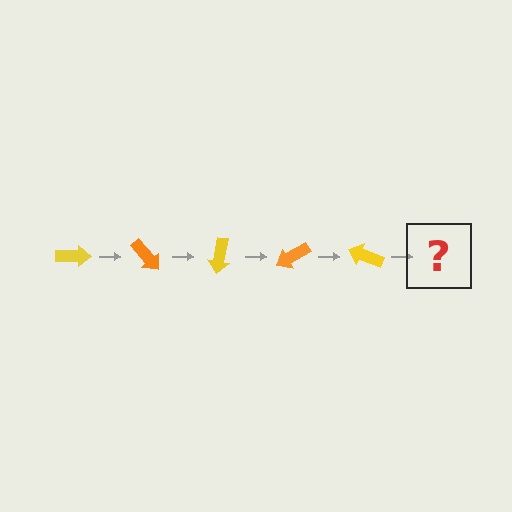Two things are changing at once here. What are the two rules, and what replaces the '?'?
The two rules are that it rotates 50 degrees each step and the color cycles through yellow and orange. The '?' should be an orange arrow, rotated 250 degrees from the start.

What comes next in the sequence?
The next element should be an orange arrow, rotated 250 degrees from the start.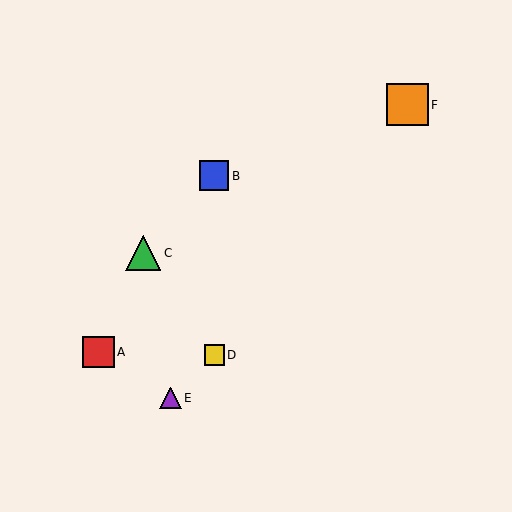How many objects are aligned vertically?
2 objects (B, D) are aligned vertically.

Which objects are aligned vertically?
Objects B, D are aligned vertically.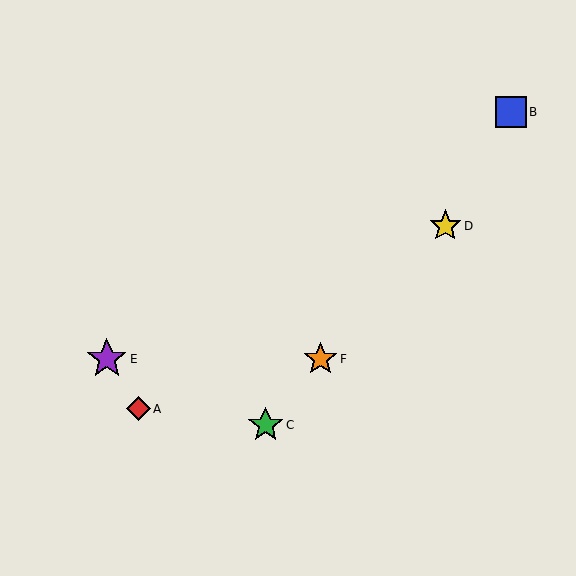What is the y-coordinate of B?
Object B is at y≈112.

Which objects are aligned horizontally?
Objects E, F are aligned horizontally.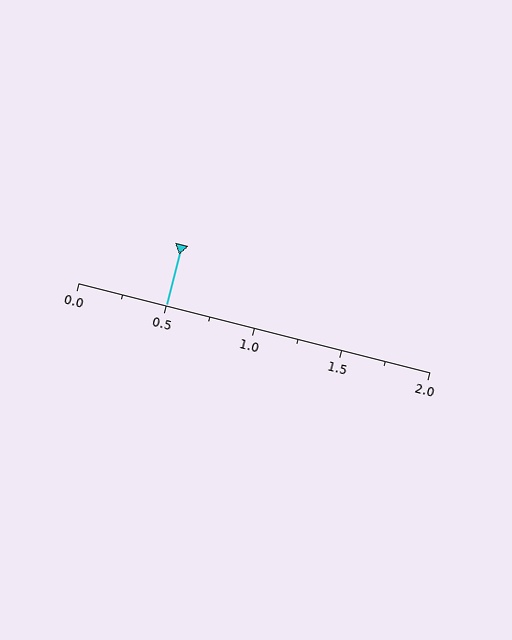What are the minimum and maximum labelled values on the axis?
The axis runs from 0.0 to 2.0.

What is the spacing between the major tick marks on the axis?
The major ticks are spaced 0.5 apart.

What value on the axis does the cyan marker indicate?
The marker indicates approximately 0.5.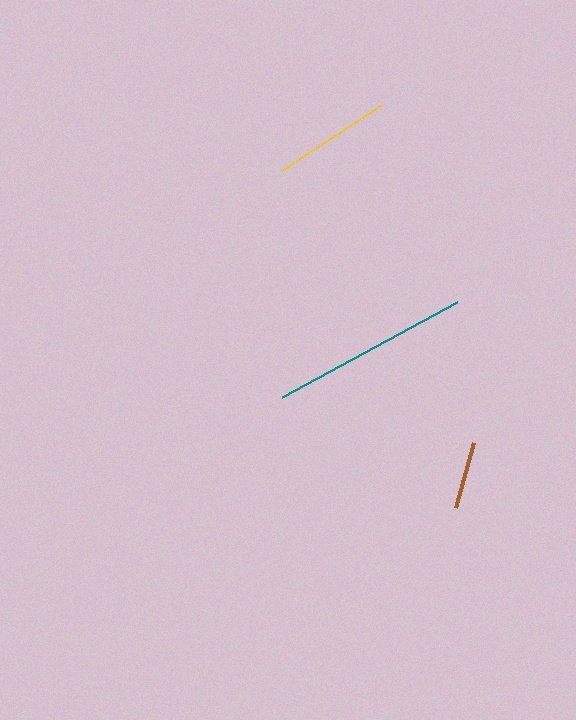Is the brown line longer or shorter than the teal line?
The teal line is longer than the brown line.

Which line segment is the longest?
The teal line is the longest at approximately 199 pixels.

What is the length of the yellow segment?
The yellow segment is approximately 119 pixels long.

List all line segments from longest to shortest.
From longest to shortest: teal, yellow, brown.